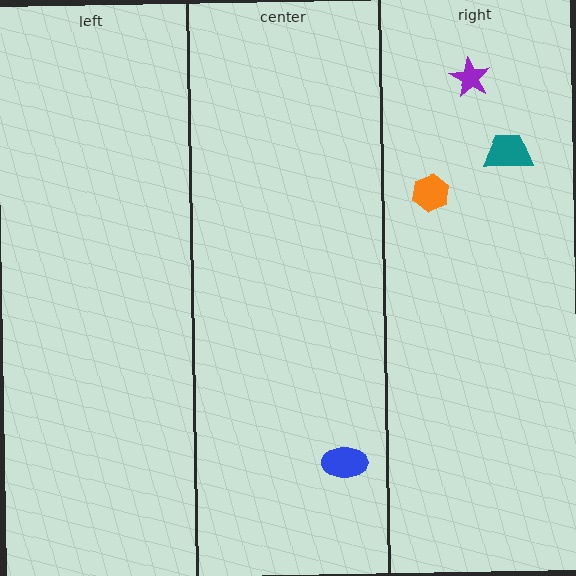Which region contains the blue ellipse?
The center region.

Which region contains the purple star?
The right region.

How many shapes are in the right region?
3.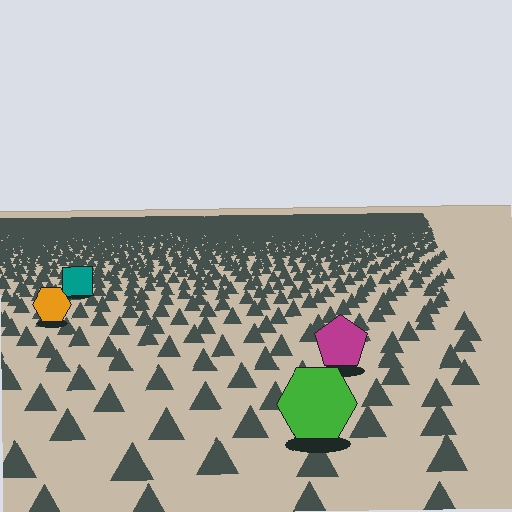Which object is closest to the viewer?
The green hexagon is closest. The texture marks near it are larger and more spread out.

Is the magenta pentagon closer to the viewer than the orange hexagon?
Yes. The magenta pentagon is closer — you can tell from the texture gradient: the ground texture is coarser near it.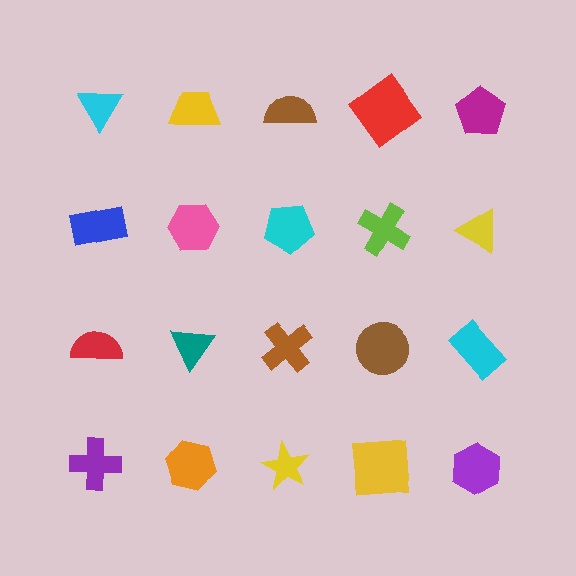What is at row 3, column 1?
A red semicircle.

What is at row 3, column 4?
A brown circle.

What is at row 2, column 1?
A blue rectangle.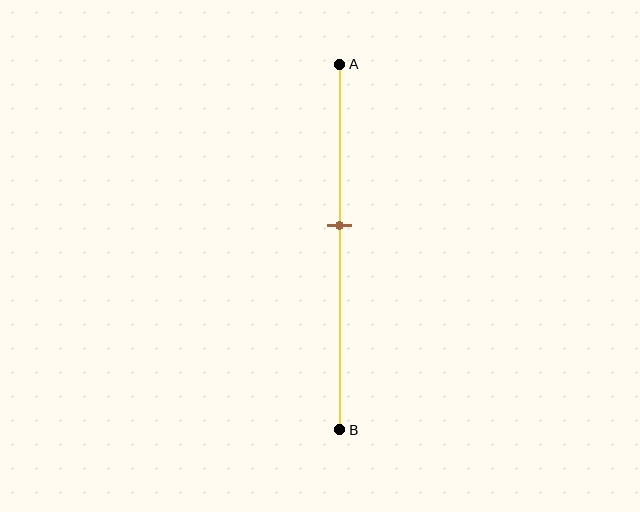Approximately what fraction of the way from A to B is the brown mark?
The brown mark is approximately 45% of the way from A to B.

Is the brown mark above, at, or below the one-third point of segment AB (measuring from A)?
The brown mark is below the one-third point of segment AB.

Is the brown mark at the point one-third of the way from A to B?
No, the mark is at about 45% from A, not at the 33% one-third point.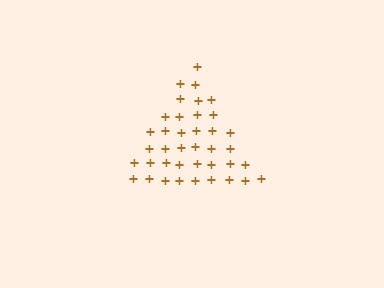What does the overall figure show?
The overall figure shows a triangle.